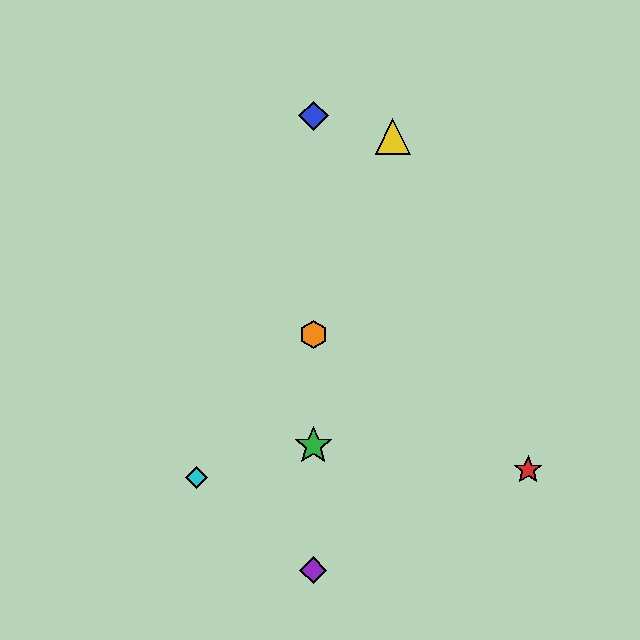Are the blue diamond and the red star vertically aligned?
No, the blue diamond is at x≈313 and the red star is at x≈528.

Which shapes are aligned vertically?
The blue diamond, the green star, the purple diamond, the orange hexagon are aligned vertically.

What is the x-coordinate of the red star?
The red star is at x≈528.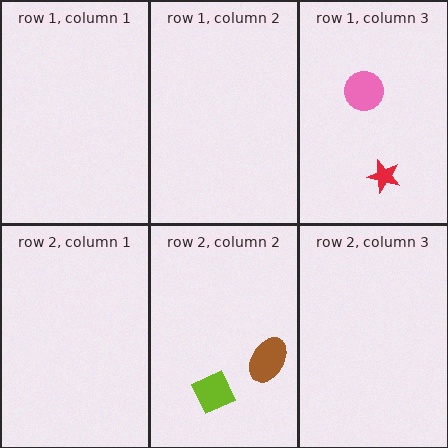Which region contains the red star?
The row 1, column 3 region.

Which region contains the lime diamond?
The row 2, column 2 region.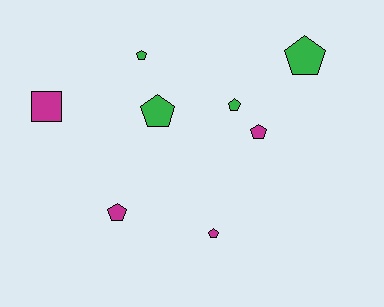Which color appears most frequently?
Magenta, with 4 objects.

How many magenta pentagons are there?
There are 3 magenta pentagons.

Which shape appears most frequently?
Pentagon, with 7 objects.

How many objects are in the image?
There are 8 objects.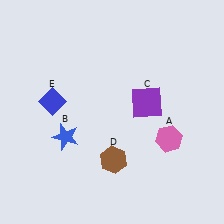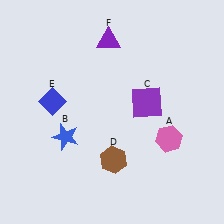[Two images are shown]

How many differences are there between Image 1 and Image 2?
There is 1 difference between the two images.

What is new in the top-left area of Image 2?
A purple triangle (F) was added in the top-left area of Image 2.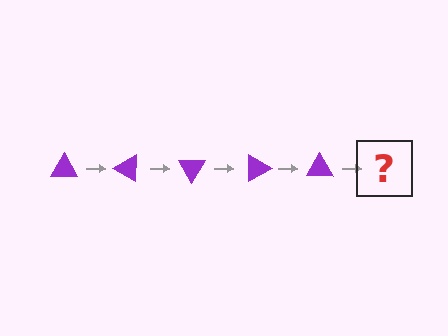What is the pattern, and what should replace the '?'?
The pattern is that the triangle rotates 30 degrees each step. The '?' should be a purple triangle rotated 150 degrees.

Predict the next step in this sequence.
The next step is a purple triangle rotated 150 degrees.